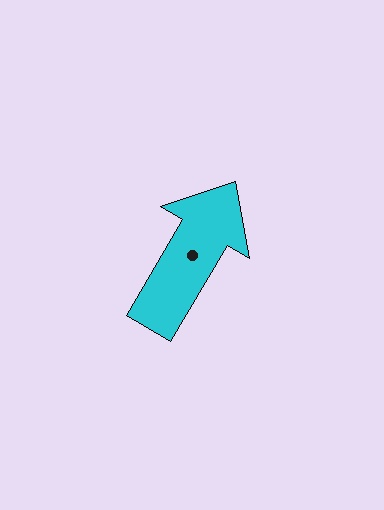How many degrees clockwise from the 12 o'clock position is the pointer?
Approximately 30 degrees.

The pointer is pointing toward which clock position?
Roughly 1 o'clock.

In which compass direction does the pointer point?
Northeast.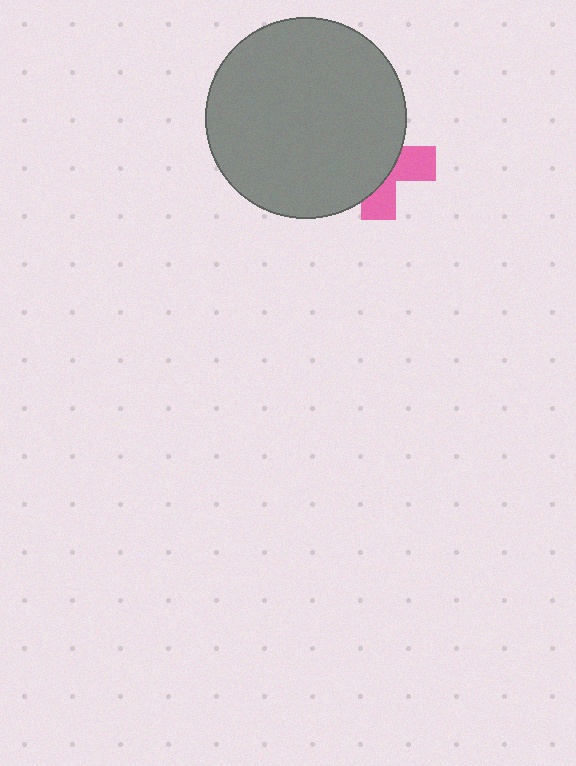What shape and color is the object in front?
The object in front is a gray circle.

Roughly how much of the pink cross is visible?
A small part of it is visible (roughly 37%).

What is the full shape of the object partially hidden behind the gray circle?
The partially hidden object is a pink cross.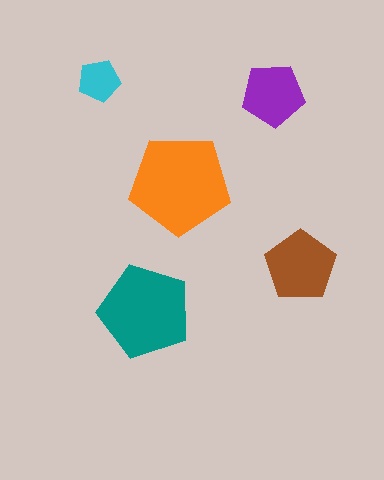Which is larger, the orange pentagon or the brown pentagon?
The orange one.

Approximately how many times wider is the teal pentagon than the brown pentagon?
About 1.5 times wider.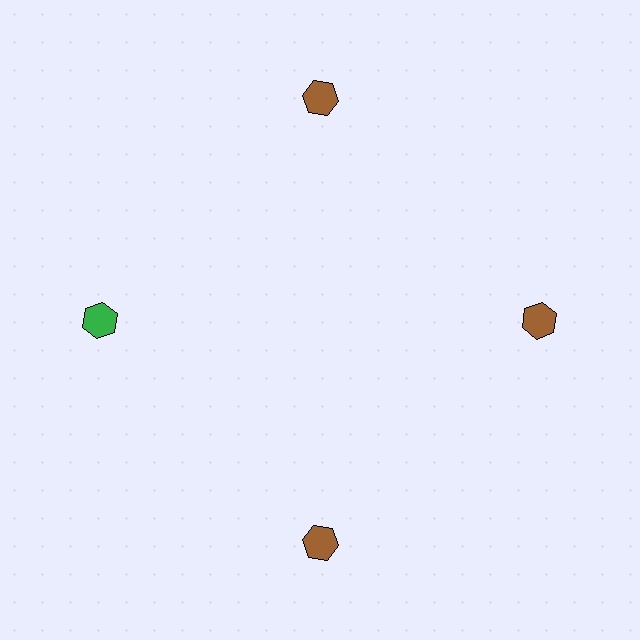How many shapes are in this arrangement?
There are 4 shapes arranged in a ring pattern.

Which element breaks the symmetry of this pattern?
The green hexagon at roughly the 9 o'clock position breaks the symmetry. All other shapes are brown hexagons.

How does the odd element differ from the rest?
It has a different color: green instead of brown.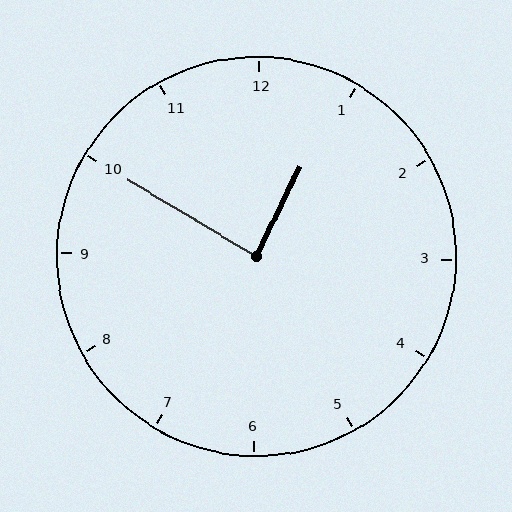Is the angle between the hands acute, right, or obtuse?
It is right.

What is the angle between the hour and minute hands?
Approximately 85 degrees.